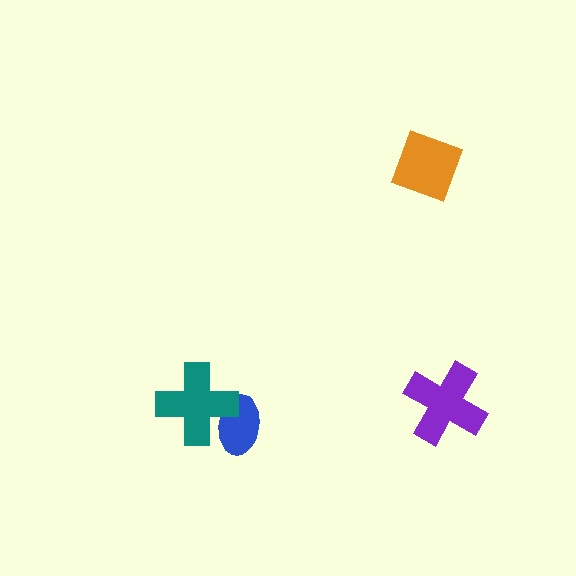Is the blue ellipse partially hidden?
Yes, it is partially covered by another shape.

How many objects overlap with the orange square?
0 objects overlap with the orange square.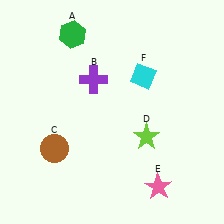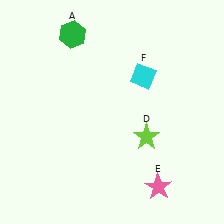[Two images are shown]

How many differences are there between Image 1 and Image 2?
There are 2 differences between the two images.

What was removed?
The brown circle (C), the purple cross (B) were removed in Image 2.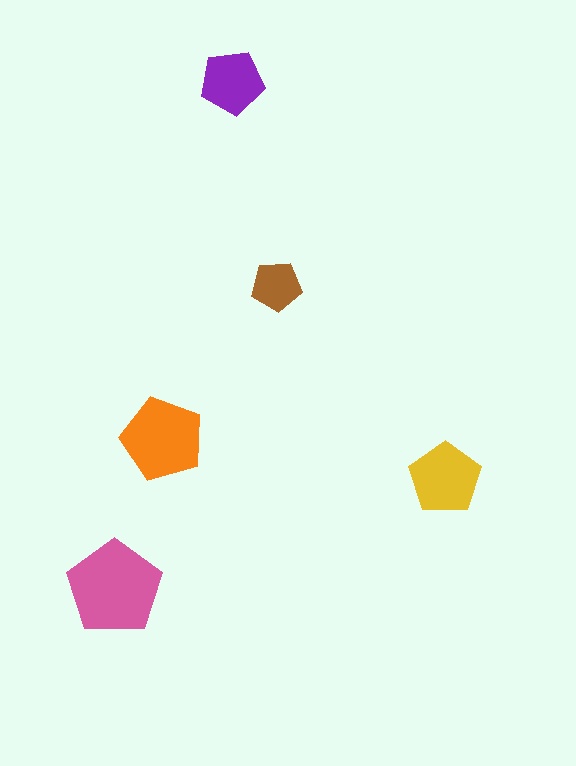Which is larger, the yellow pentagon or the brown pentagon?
The yellow one.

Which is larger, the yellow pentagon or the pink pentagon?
The pink one.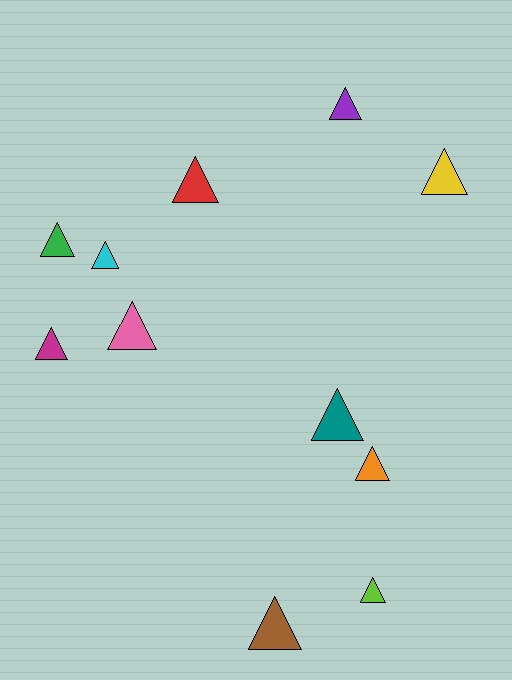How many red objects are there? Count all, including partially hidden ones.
There is 1 red object.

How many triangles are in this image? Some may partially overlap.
There are 11 triangles.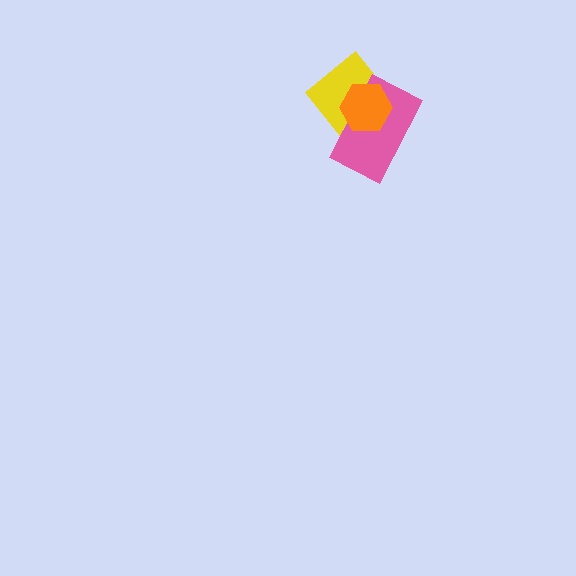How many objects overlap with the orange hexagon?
2 objects overlap with the orange hexagon.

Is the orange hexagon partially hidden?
No, no other shape covers it.